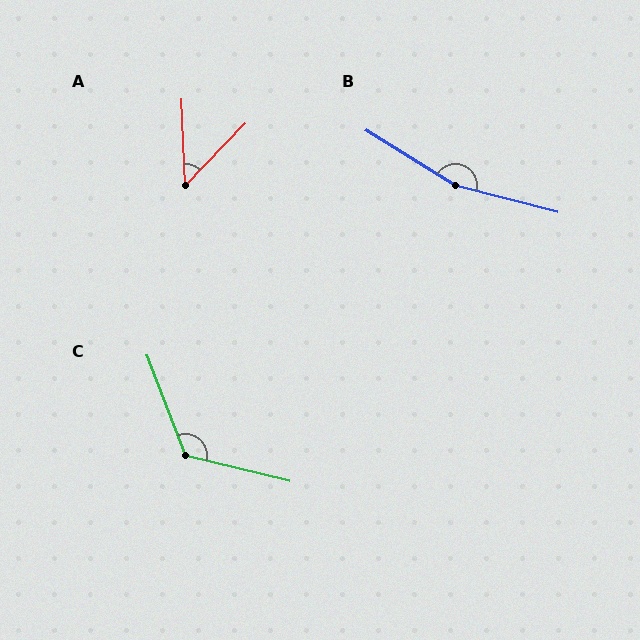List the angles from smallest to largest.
A (46°), C (125°), B (163°).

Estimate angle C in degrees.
Approximately 125 degrees.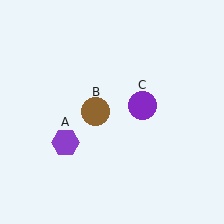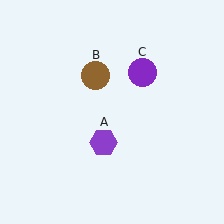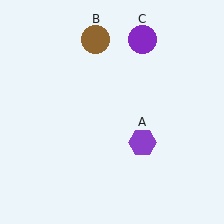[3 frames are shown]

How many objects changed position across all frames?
3 objects changed position: purple hexagon (object A), brown circle (object B), purple circle (object C).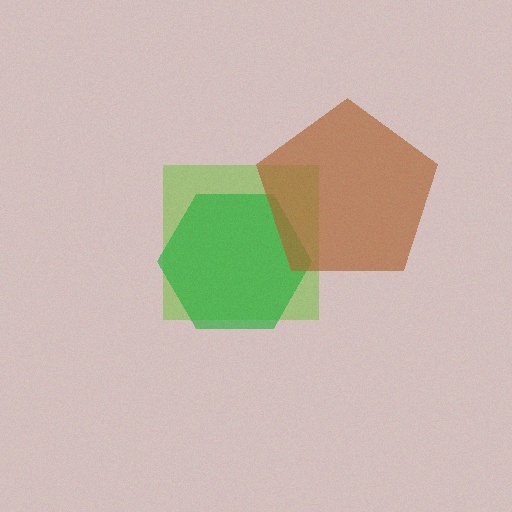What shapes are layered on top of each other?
The layered shapes are: a lime square, a green hexagon, a brown pentagon.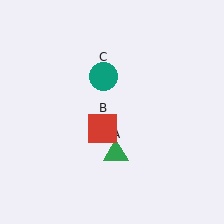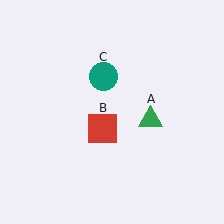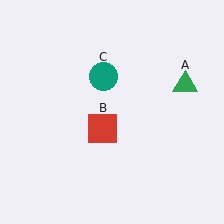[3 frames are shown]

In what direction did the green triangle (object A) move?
The green triangle (object A) moved up and to the right.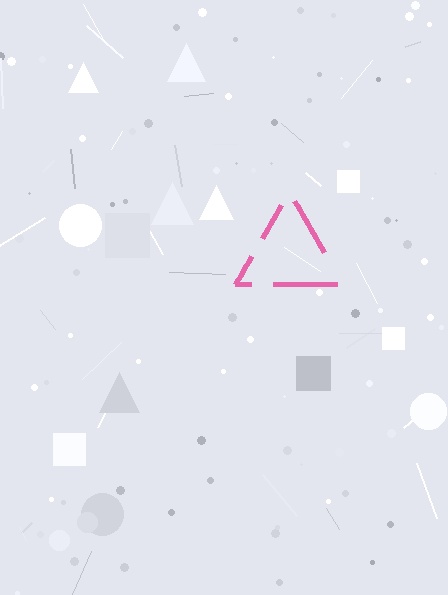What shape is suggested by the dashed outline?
The dashed outline suggests a triangle.